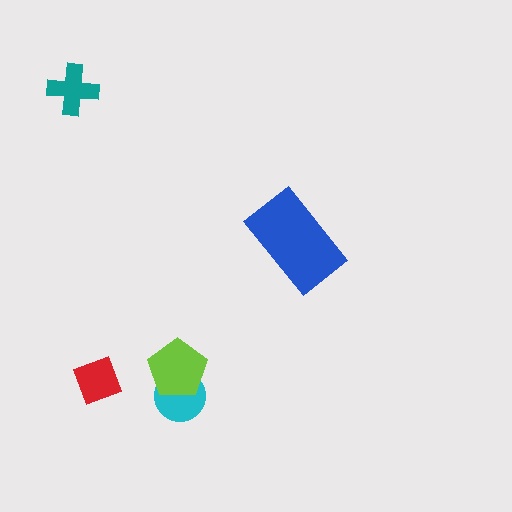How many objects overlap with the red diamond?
0 objects overlap with the red diamond.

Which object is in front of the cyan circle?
The lime pentagon is in front of the cyan circle.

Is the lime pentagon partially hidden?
No, no other shape covers it.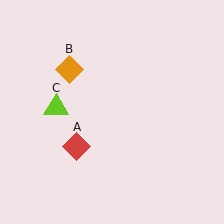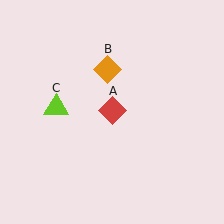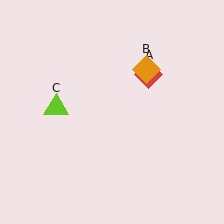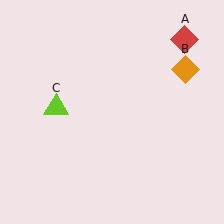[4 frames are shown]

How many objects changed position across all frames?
2 objects changed position: red diamond (object A), orange diamond (object B).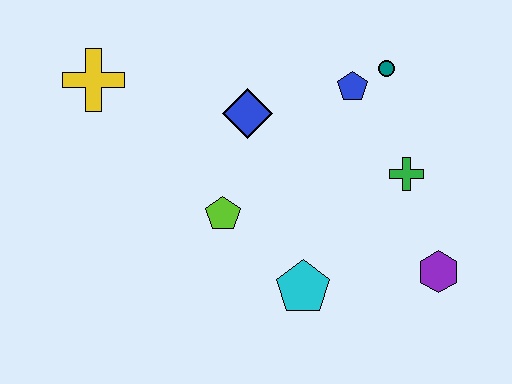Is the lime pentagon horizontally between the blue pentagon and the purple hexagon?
No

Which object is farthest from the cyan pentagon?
The yellow cross is farthest from the cyan pentagon.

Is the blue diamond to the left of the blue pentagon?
Yes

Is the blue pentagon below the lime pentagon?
No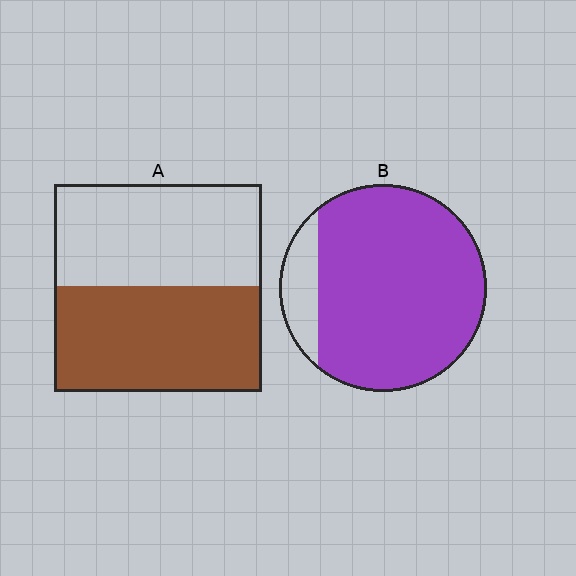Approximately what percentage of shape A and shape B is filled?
A is approximately 50% and B is approximately 85%.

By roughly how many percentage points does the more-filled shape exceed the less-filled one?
By roughly 35 percentage points (B over A).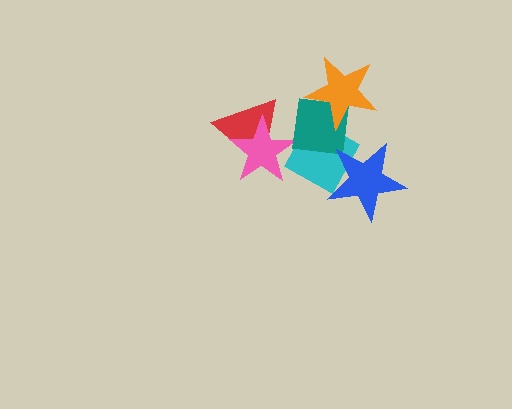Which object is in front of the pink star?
The teal square is in front of the pink star.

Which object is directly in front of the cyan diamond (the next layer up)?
The pink star is directly in front of the cyan diamond.